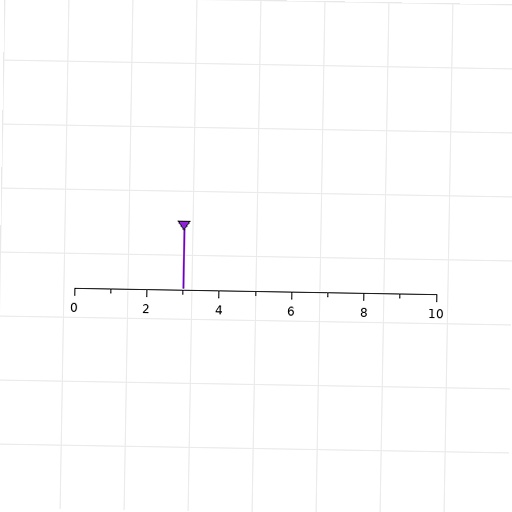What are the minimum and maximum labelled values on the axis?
The axis runs from 0 to 10.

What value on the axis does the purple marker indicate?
The marker indicates approximately 3.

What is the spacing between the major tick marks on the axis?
The major ticks are spaced 2 apart.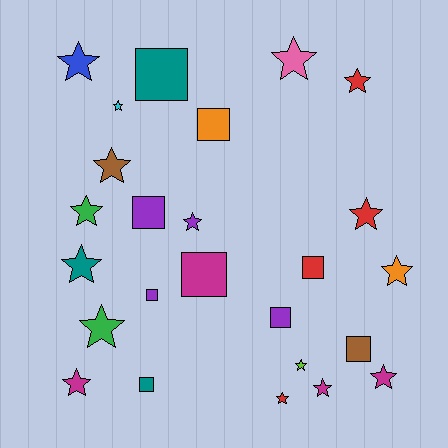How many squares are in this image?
There are 9 squares.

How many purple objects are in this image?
There are 4 purple objects.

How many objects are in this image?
There are 25 objects.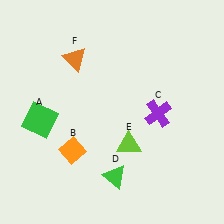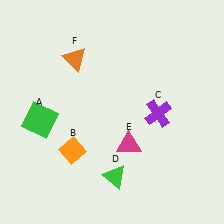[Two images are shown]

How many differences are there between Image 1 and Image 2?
There is 1 difference between the two images.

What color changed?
The triangle (E) changed from lime in Image 1 to magenta in Image 2.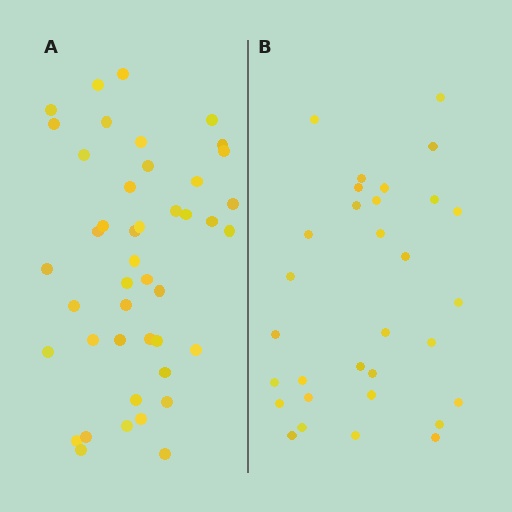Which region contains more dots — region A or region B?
Region A (the left region) has more dots.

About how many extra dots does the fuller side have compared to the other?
Region A has approximately 15 more dots than region B.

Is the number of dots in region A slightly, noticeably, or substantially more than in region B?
Region A has noticeably more, but not dramatically so. The ratio is roughly 1.4 to 1.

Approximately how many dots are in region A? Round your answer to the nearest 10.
About 40 dots. (The exact count is 44, which rounds to 40.)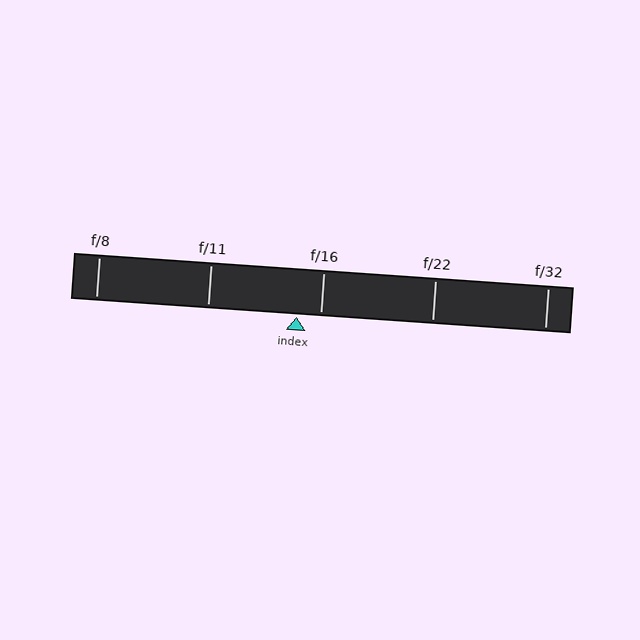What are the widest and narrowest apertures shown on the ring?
The widest aperture shown is f/8 and the narrowest is f/32.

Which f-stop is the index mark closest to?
The index mark is closest to f/16.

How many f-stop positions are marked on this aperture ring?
There are 5 f-stop positions marked.